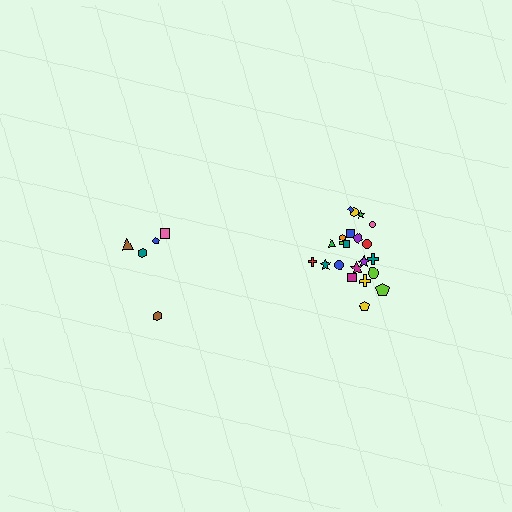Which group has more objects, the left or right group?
The right group.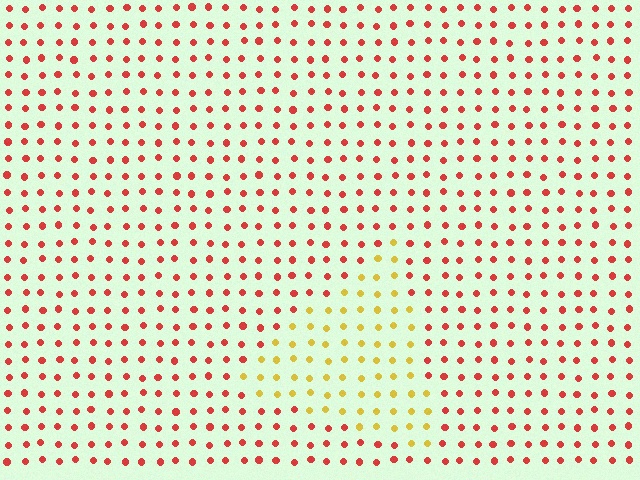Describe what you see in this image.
The image is filled with small red elements in a uniform arrangement. A triangle-shaped region is visible where the elements are tinted to a slightly different hue, forming a subtle color boundary.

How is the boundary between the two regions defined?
The boundary is defined purely by a slight shift in hue (about 51 degrees). Spacing, size, and orientation are identical on both sides.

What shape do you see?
I see a triangle.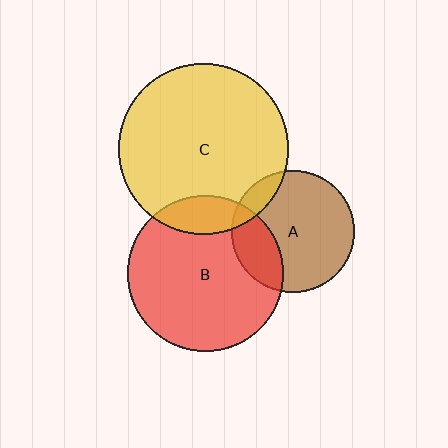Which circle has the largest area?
Circle C (yellow).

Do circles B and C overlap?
Yes.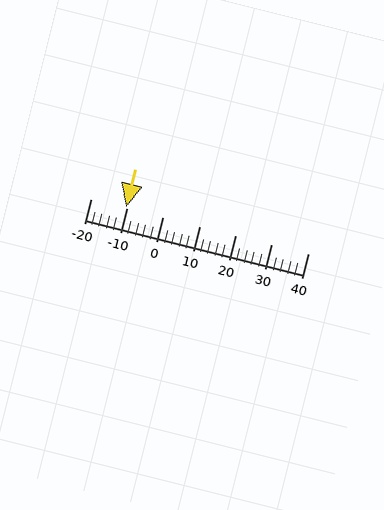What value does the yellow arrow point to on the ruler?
The yellow arrow points to approximately -10.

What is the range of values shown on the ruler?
The ruler shows values from -20 to 40.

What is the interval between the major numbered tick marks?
The major tick marks are spaced 10 units apart.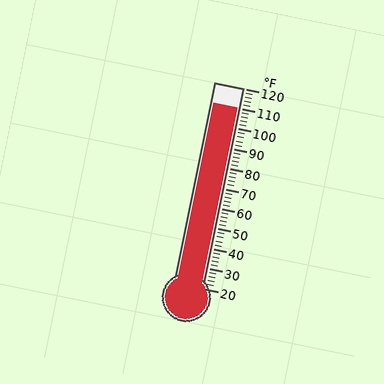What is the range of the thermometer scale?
The thermometer scale ranges from 20°F to 120°F.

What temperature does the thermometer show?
The thermometer shows approximately 110°F.